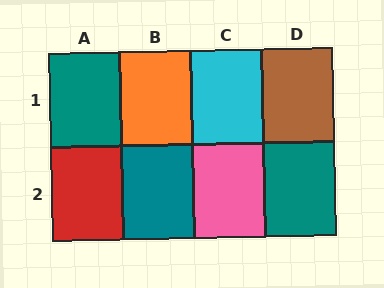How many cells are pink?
1 cell is pink.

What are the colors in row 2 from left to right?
Red, teal, pink, teal.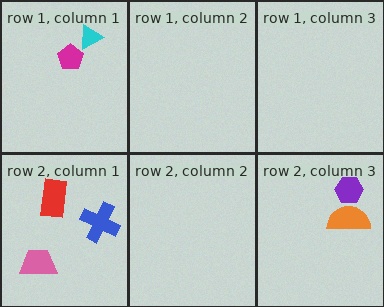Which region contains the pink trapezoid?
The row 2, column 1 region.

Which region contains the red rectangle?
The row 2, column 1 region.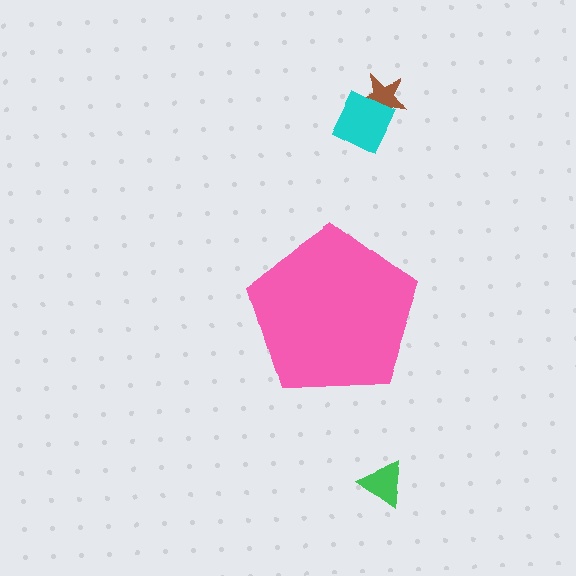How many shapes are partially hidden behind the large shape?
0 shapes are partially hidden.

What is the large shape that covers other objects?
A pink pentagon.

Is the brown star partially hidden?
No, the brown star is fully visible.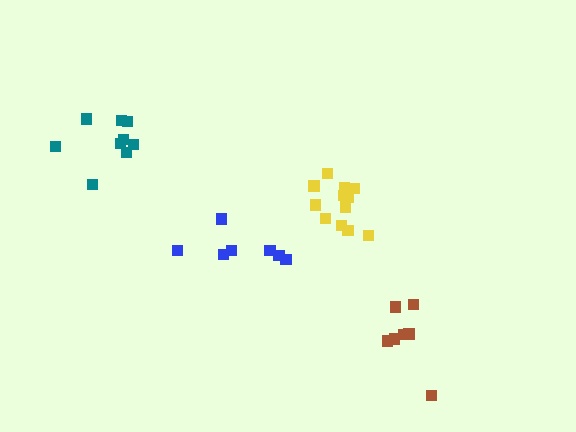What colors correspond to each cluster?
The clusters are colored: yellow, brown, teal, blue.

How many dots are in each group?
Group 1: 12 dots, Group 2: 7 dots, Group 3: 9 dots, Group 4: 7 dots (35 total).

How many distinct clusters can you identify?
There are 4 distinct clusters.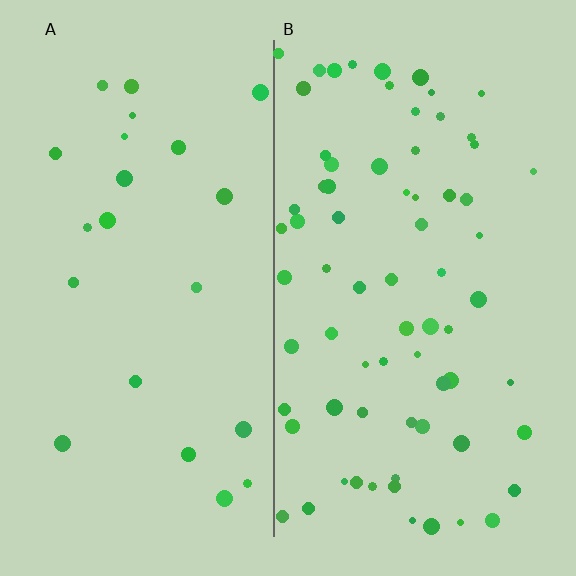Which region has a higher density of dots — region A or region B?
B (the right).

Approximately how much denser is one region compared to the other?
Approximately 3.2× — region B over region A.